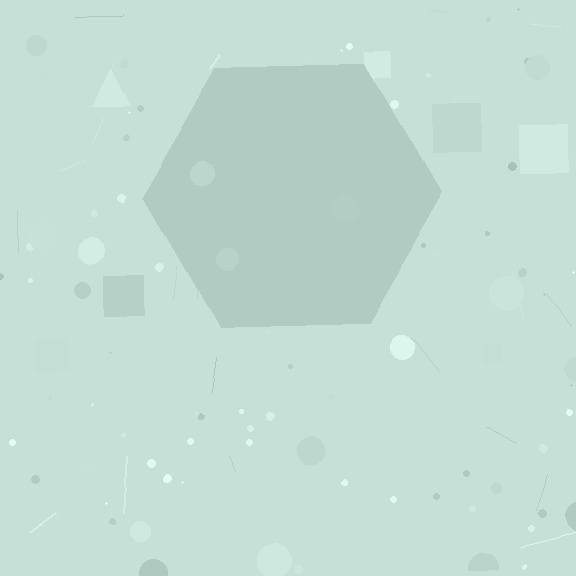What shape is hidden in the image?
A hexagon is hidden in the image.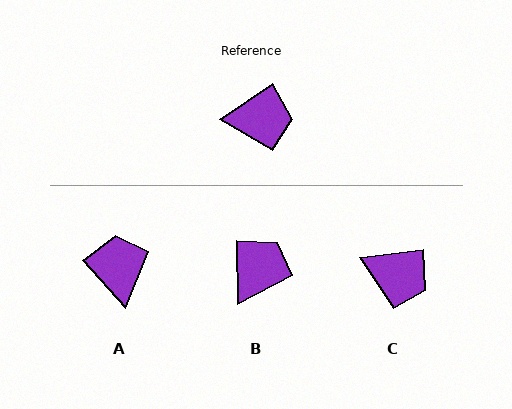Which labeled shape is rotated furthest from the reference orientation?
A, about 98 degrees away.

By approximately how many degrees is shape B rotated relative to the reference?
Approximately 58 degrees counter-clockwise.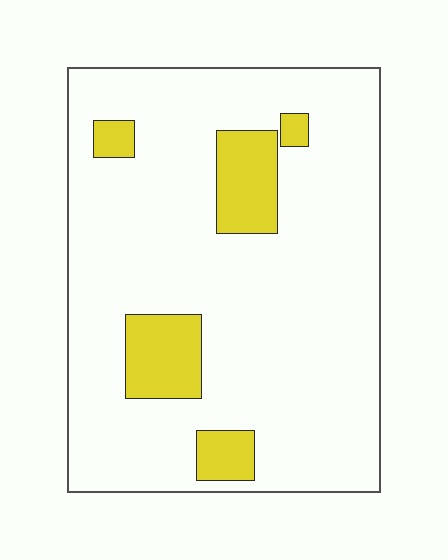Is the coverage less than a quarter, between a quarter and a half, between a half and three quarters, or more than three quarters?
Less than a quarter.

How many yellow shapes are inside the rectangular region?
5.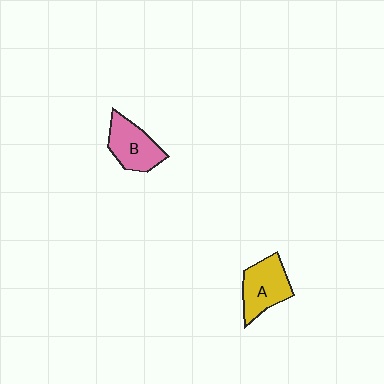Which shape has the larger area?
Shape A (yellow).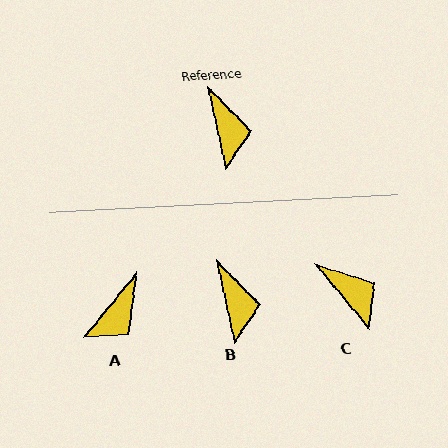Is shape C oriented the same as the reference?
No, it is off by about 27 degrees.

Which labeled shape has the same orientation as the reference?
B.